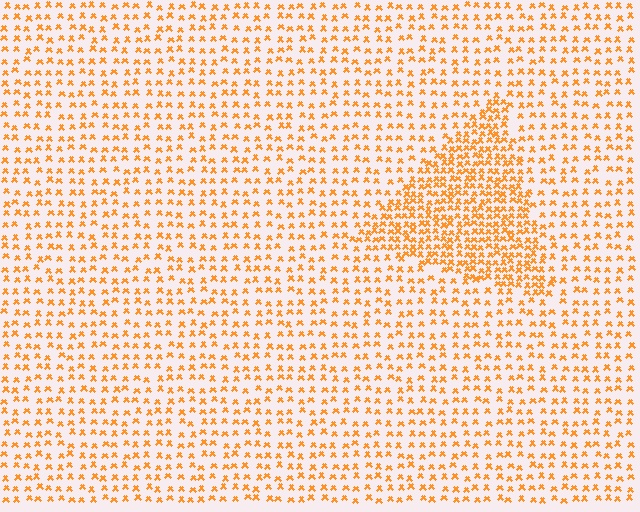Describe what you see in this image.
The image contains small orange elements arranged at two different densities. A triangle-shaped region is visible where the elements are more densely packed than the surrounding area.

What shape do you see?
I see a triangle.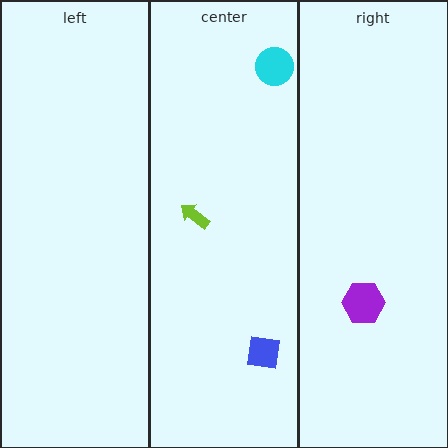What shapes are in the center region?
The cyan circle, the blue square, the lime arrow.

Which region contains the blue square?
The center region.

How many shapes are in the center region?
3.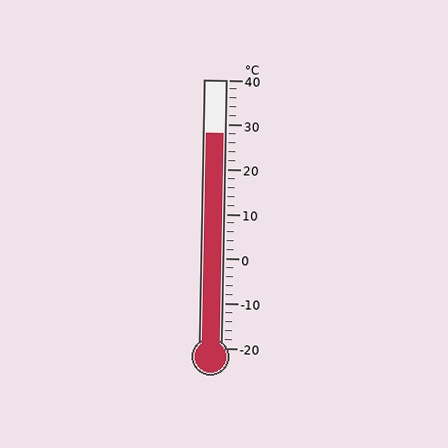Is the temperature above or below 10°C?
The temperature is above 10°C.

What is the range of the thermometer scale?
The thermometer scale ranges from -20°C to 40°C.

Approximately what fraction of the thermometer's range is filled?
The thermometer is filled to approximately 80% of its range.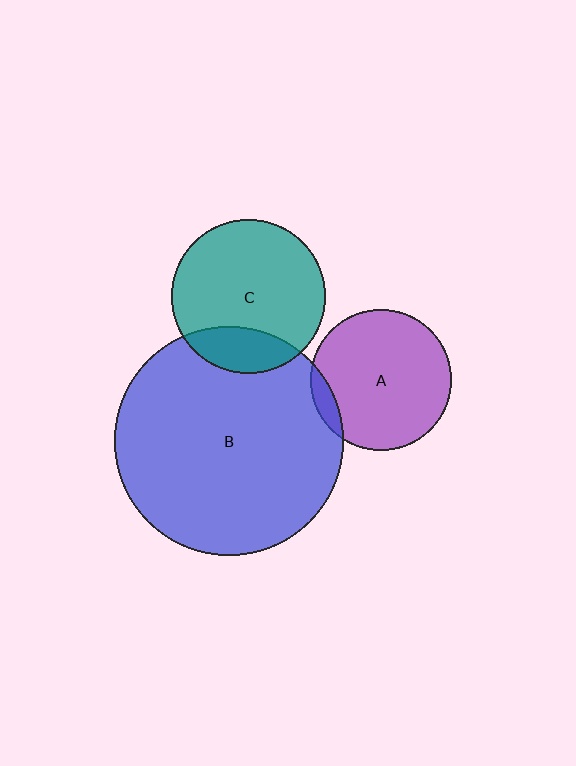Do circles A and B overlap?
Yes.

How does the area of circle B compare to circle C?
Approximately 2.2 times.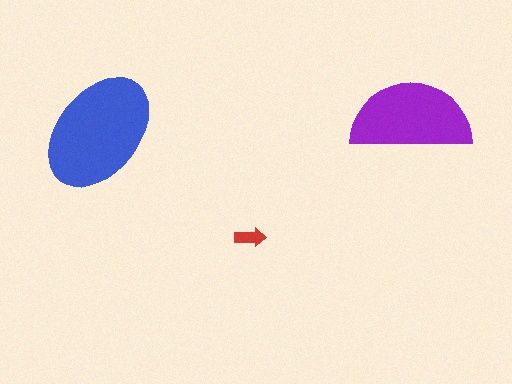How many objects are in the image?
There are 3 objects in the image.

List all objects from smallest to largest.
The red arrow, the purple semicircle, the blue ellipse.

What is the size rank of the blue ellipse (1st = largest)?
1st.